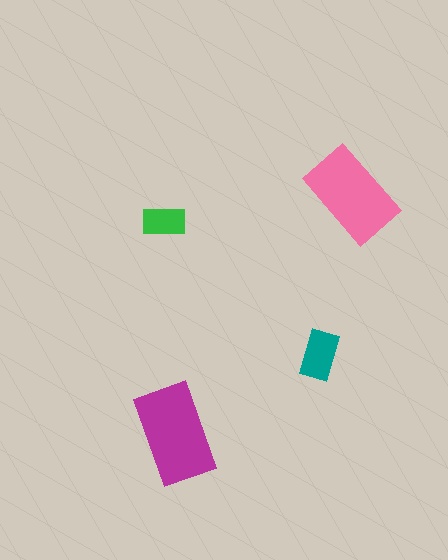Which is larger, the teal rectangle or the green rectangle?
The teal one.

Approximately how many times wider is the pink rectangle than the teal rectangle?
About 2 times wider.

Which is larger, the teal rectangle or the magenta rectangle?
The magenta one.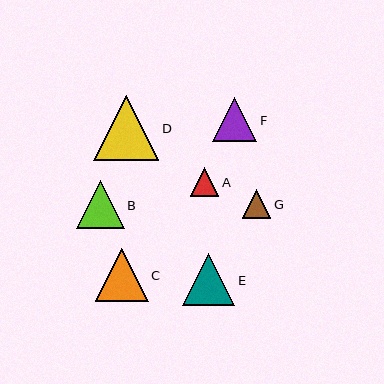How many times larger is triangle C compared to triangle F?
Triangle C is approximately 1.2 times the size of triangle F.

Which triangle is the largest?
Triangle D is the largest with a size of approximately 65 pixels.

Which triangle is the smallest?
Triangle G is the smallest with a size of approximately 28 pixels.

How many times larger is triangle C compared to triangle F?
Triangle C is approximately 1.2 times the size of triangle F.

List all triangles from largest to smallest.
From largest to smallest: D, C, E, B, F, A, G.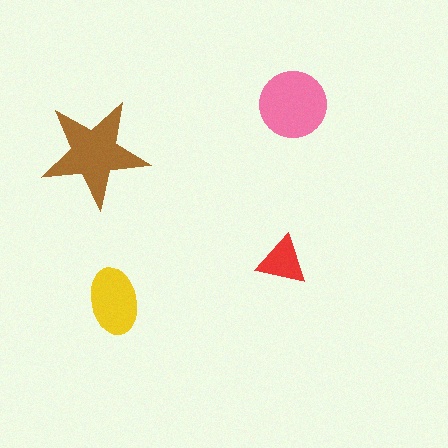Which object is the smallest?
The red triangle.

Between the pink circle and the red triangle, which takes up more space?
The pink circle.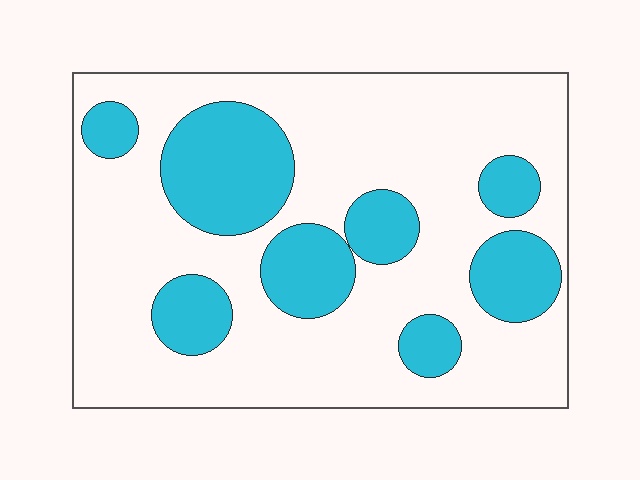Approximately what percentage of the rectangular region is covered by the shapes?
Approximately 30%.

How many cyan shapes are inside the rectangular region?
8.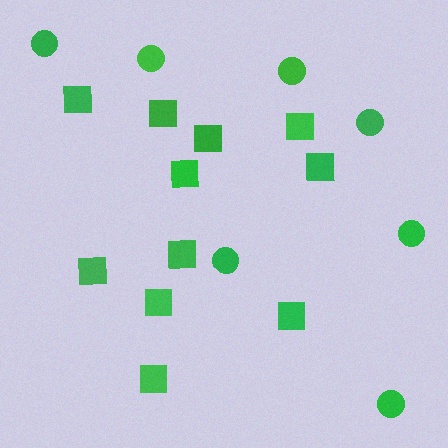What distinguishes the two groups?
There are 2 groups: one group of squares (11) and one group of circles (7).